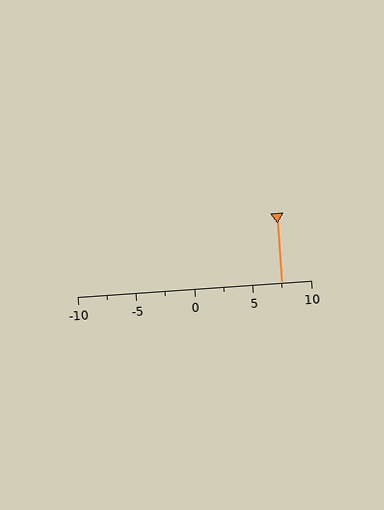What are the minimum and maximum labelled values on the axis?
The axis runs from -10 to 10.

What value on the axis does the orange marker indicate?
The marker indicates approximately 7.5.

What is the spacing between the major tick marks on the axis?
The major ticks are spaced 5 apart.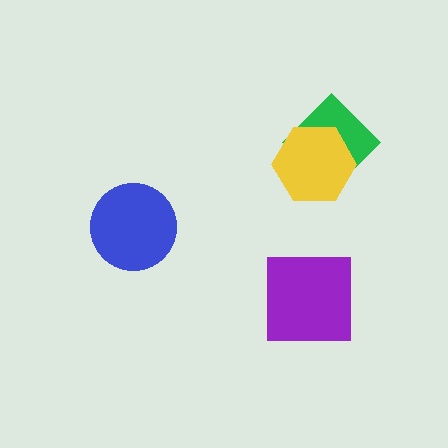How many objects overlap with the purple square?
0 objects overlap with the purple square.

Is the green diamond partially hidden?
Yes, it is partially covered by another shape.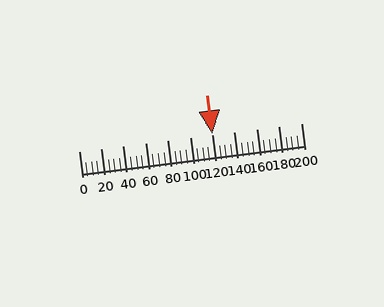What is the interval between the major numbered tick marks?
The major tick marks are spaced 20 units apart.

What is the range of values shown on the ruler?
The ruler shows values from 0 to 200.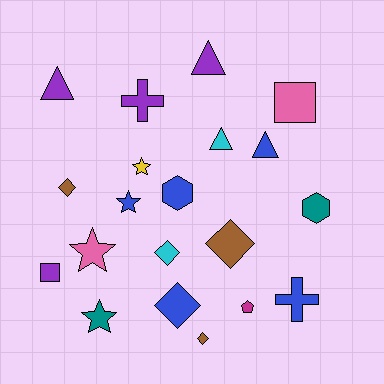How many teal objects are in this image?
There are 2 teal objects.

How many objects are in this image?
There are 20 objects.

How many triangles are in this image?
There are 4 triangles.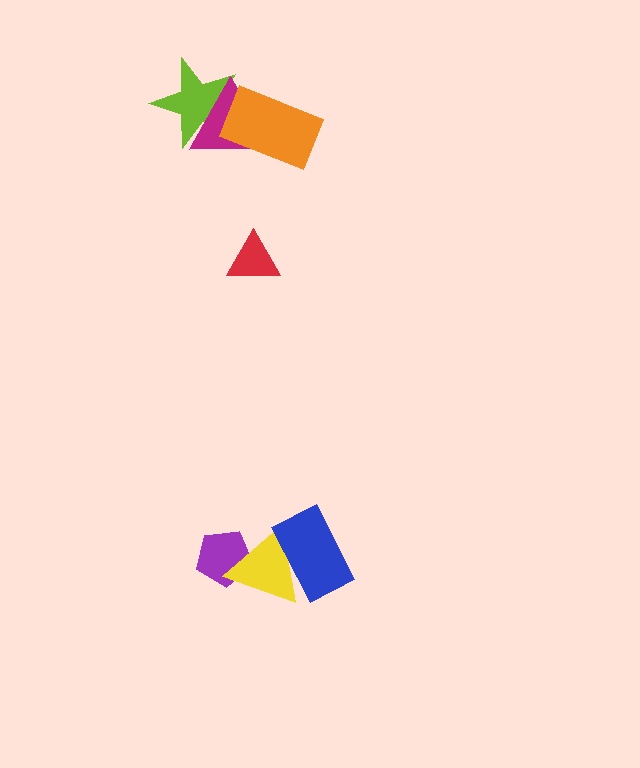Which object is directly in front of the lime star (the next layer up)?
The magenta triangle is directly in front of the lime star.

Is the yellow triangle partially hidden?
Yes, it is partially covered by another shape.